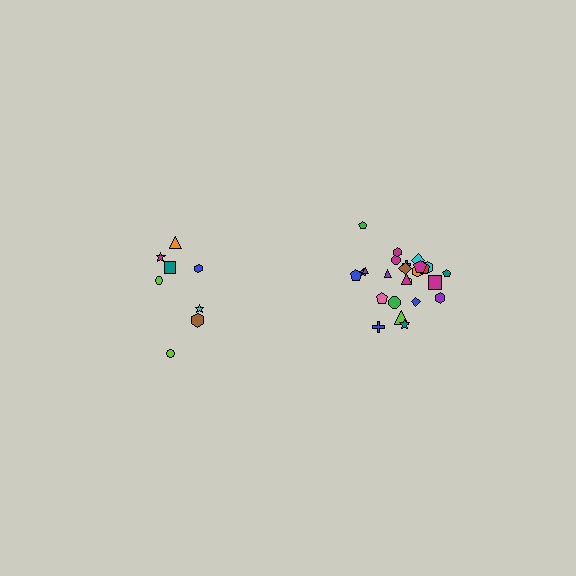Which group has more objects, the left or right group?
The right group.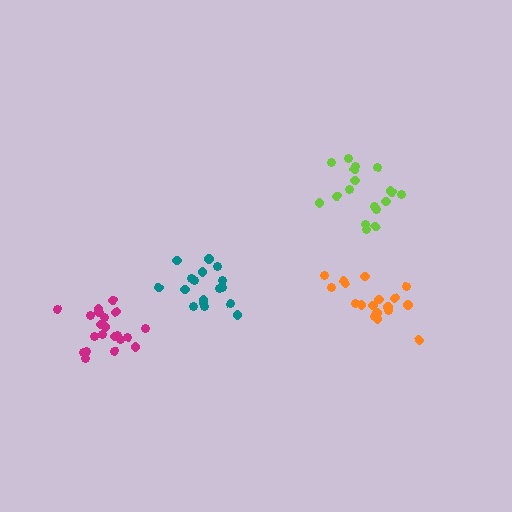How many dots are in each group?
Group 1: 18 dots, Group 2: 17 dots, Group 3: 18 dots, Group 4: 21 dots (74 total).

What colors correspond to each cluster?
The clusters are colored: orange, teal, lime, magenta.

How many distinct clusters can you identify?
There are 4 distinct clusters.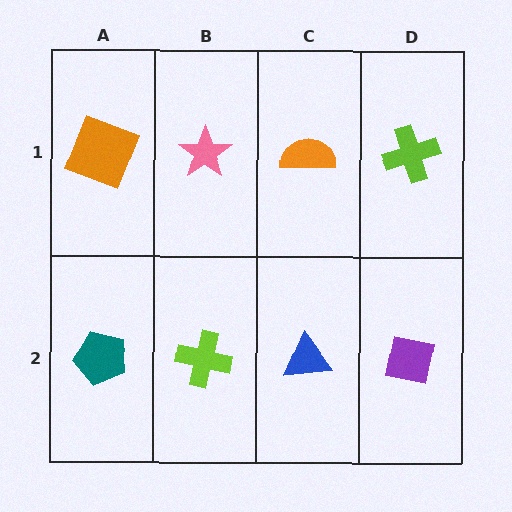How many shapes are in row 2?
4 shapes.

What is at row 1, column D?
A lime cross.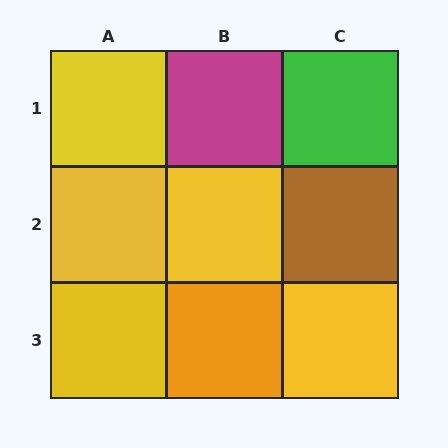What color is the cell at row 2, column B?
Yellow.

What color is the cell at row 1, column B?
Magenta.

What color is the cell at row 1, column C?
Green.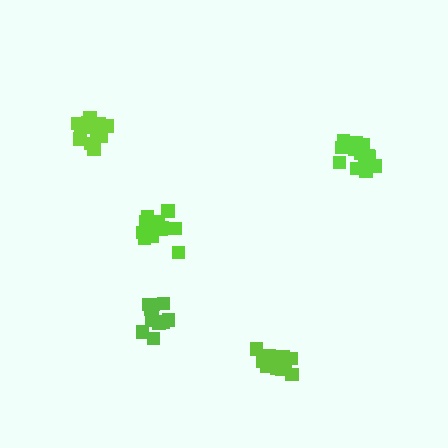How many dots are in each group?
Group 1: 11 dots, Group 2: 16 dots, Group 3: 15 dots, Group 4: 14 dots, Group 5: 13 dots (69 total).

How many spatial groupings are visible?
There are 5 spatial groupings.